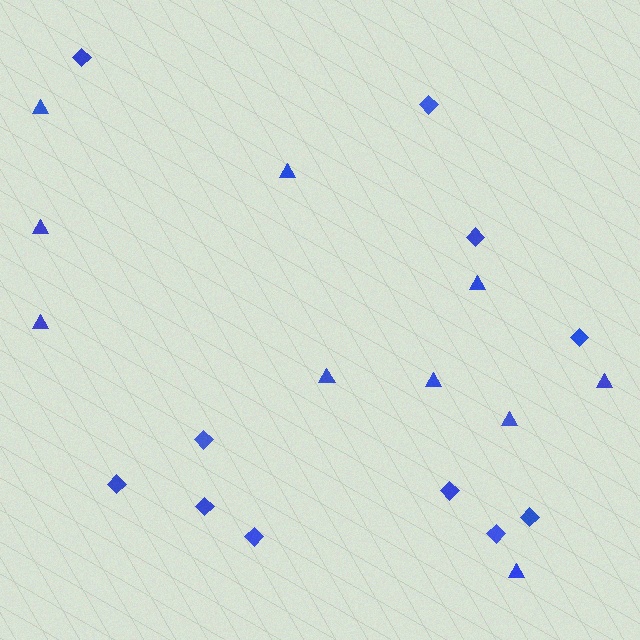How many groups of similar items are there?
There are 2 groups: one group of triangles (10) and one group of diamonds (11).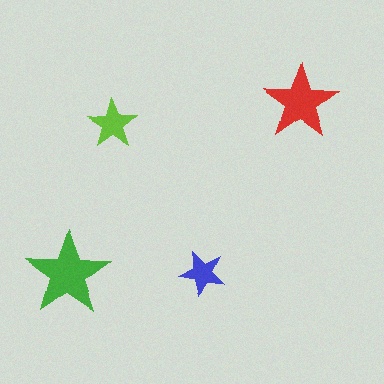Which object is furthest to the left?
The green star is leftmost.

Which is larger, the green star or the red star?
The green one.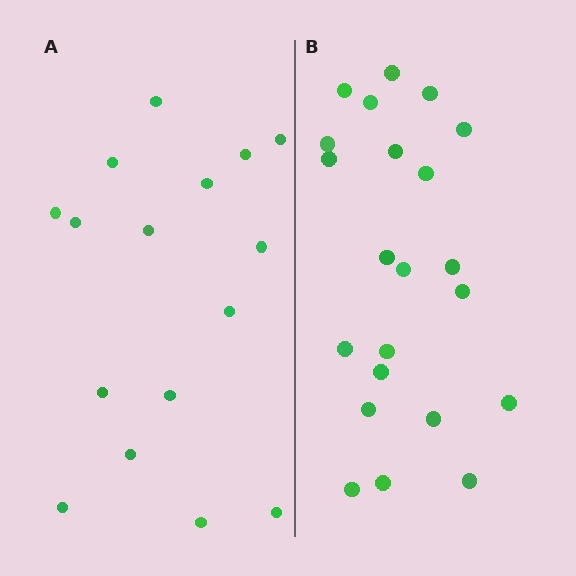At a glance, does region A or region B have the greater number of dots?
Region B (the right region) has more dots.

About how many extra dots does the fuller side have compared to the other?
Region B has about 6 more dots than region A.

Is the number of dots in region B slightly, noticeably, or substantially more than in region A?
Region B has noticeably more, but not dramatically so. The ratio is roughly 1.4 to 1.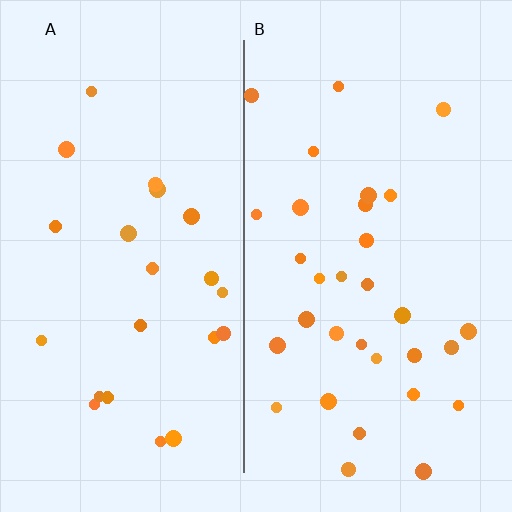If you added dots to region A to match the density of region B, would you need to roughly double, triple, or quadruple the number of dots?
Approximately double.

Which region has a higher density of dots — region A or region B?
B (the right).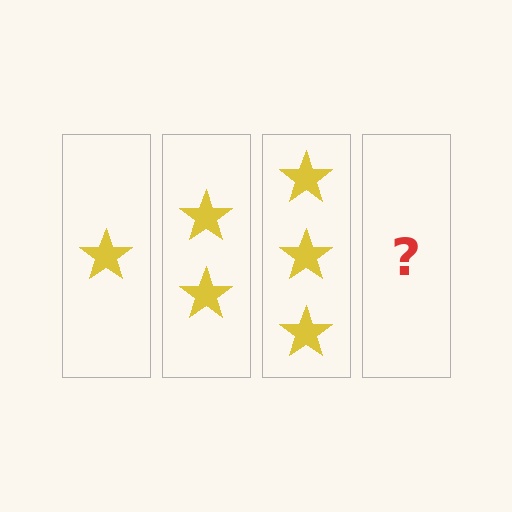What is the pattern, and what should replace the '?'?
The pattern is that each step adds one more star. The '?' should be 4 stars.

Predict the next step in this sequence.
The next step is 4 stars.